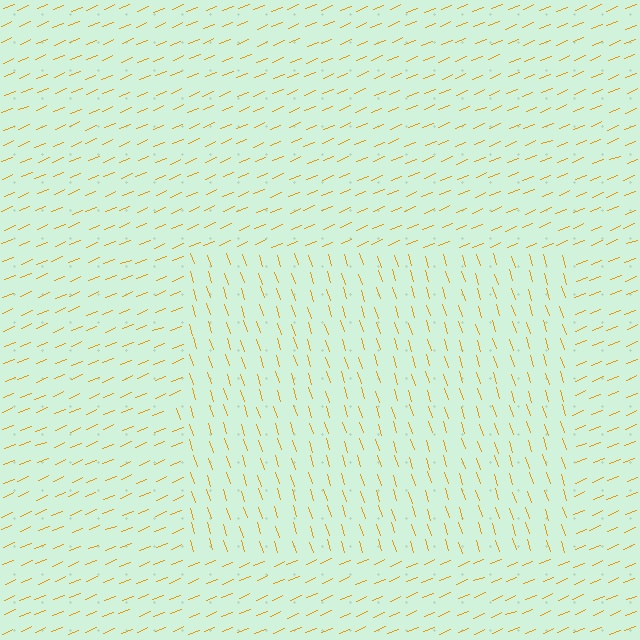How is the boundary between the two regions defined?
The boundary is defined purely by a change in line orientation (approximately 85 degrees difference). All lines are the same color and thickness.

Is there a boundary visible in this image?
Yes, there is a texture boundary formed by a change in line orientation.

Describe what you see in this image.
The image is filled with small orange line segments. A rectangle region in the image has lines oriented differently from the surrounding lines, creating a visible texture boundary.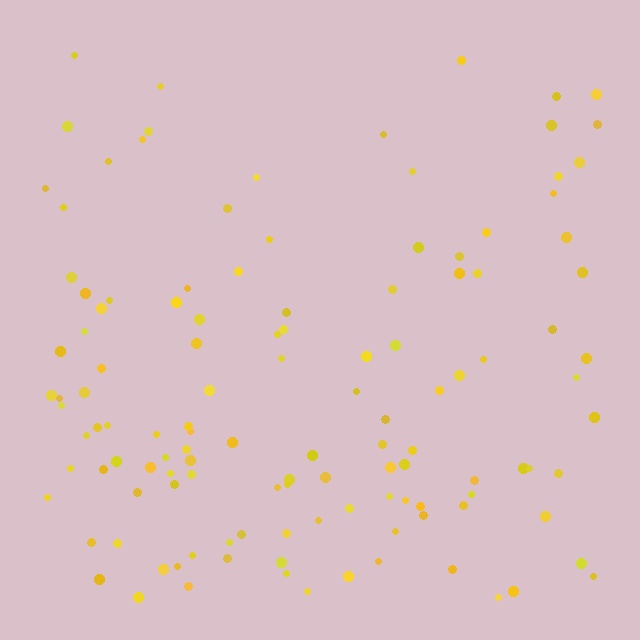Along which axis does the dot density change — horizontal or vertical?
Vertical.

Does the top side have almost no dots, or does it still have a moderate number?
Still a moderate number, just noticeably fewer than the bottom.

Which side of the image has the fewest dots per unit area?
The top.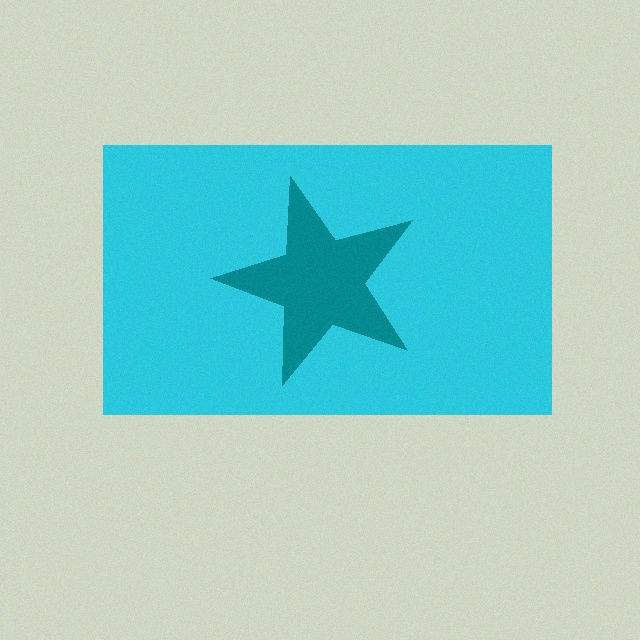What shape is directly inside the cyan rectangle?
The teal star.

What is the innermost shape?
The teal star.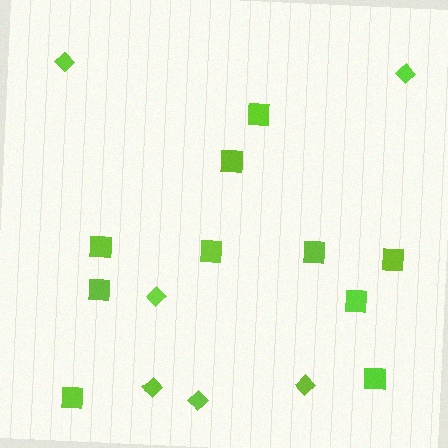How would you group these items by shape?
There are 2 groups: one group of diamonds (6) and one group of squares (10).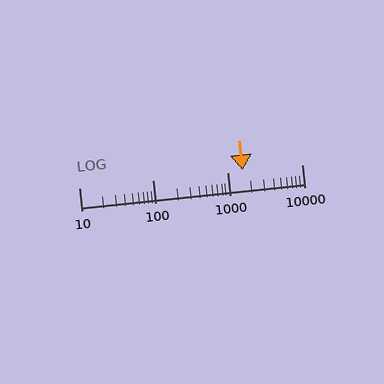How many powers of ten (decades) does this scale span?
The scale spans 3 decades, from 10 to 10000.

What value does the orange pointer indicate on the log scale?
The pointer indicates approximately 1600.